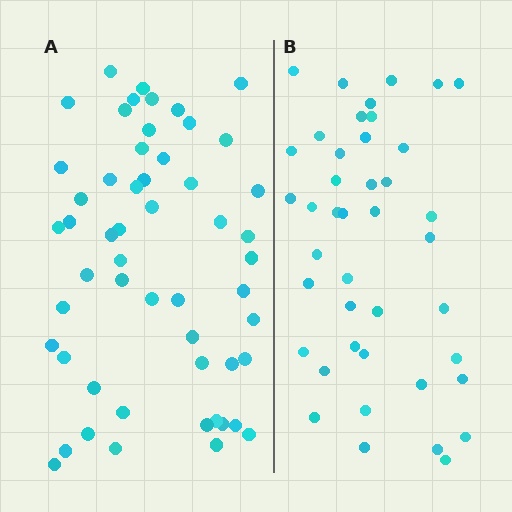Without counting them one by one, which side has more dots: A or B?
Region A (the left region) has more dots.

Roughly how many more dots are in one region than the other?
Region A has roughly 12 or so more dots than region B.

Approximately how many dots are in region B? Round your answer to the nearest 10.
About 40 dots. (The exact count is 42, which rounds to 40.)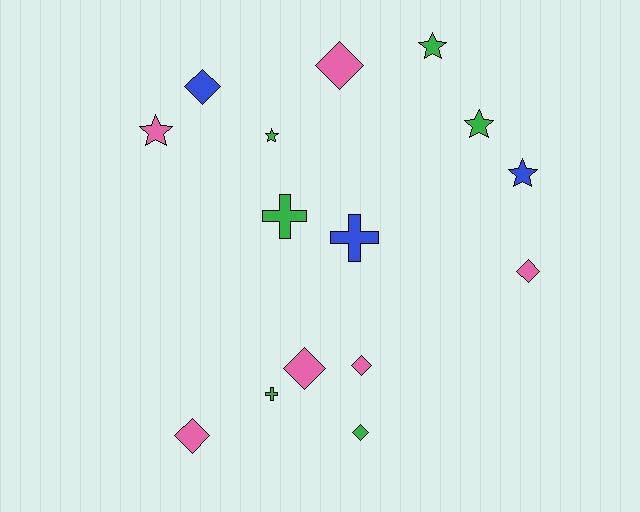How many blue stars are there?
There is 1 blue star.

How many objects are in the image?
There are 15 objects.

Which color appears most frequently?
Pink, with 6 objects.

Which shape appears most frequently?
Diamond, with 7 objects.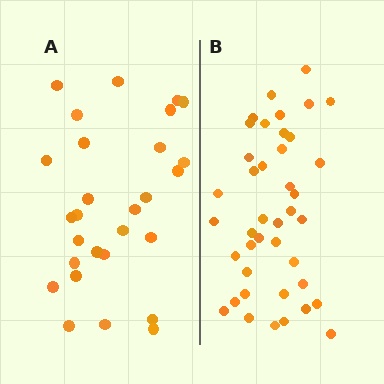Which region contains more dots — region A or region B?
Region B (the right region) has more dots.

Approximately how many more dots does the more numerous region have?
Region B has approximately 15 more dots than region A.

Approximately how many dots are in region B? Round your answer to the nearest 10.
About 40 dots. (The exact count is 41, which rounds to 40.)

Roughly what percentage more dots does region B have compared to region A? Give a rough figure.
About 45% more.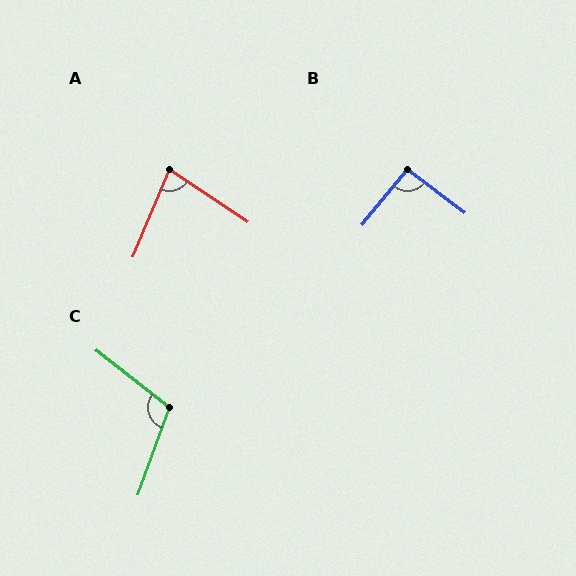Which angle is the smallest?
A, at approximately 79 degrees.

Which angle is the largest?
C, at approximately 108 degrees.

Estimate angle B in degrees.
Approximately 93 degrees.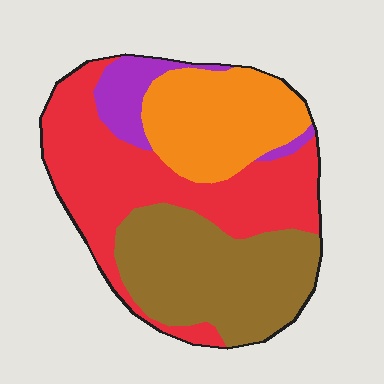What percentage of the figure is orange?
Orange takes up about one fifth (1/5) of the figure.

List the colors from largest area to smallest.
From largest to smallest: red, brown, orange, purple.